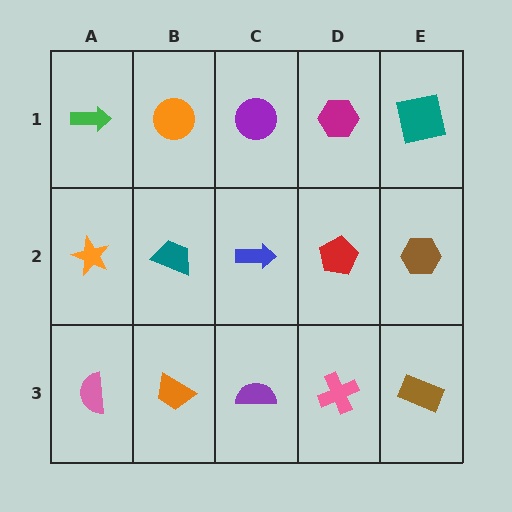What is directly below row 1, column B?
A teal trapezoid.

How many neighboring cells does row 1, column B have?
3.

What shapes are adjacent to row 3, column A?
An orange star (row 2, column A), an orange trapezoid (row 3, column B).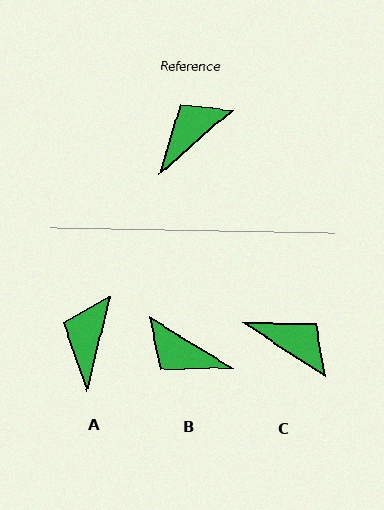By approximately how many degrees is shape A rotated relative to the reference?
Approximately 35 degrees counter-clockwise.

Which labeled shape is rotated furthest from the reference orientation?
B, about 108 degrees away.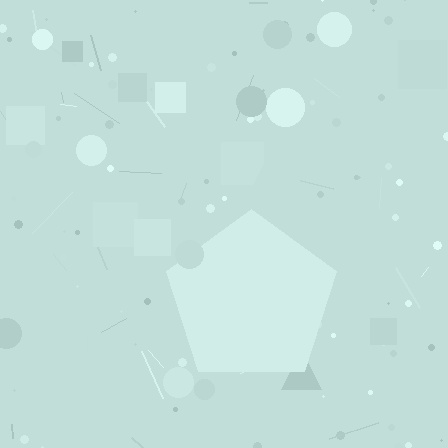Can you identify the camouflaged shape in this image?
The camouflaged shape is a pentagon.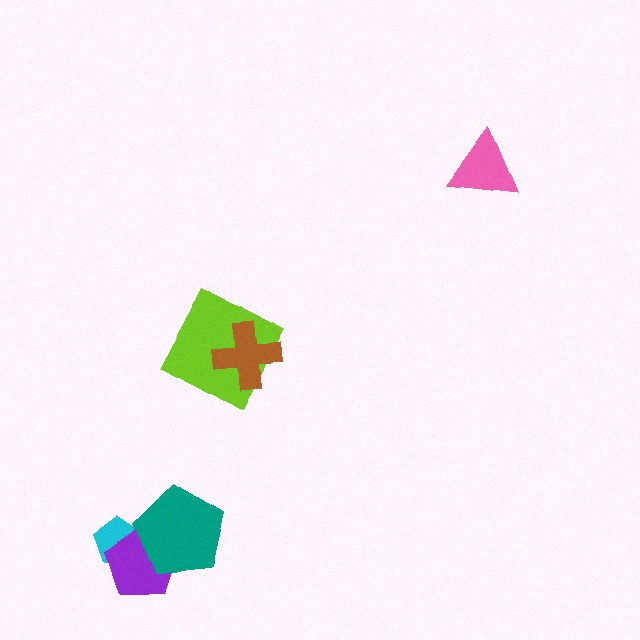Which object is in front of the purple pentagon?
The teal pentagon is in front of the purple pentagon.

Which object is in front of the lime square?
The brown cross is in front of the lime square.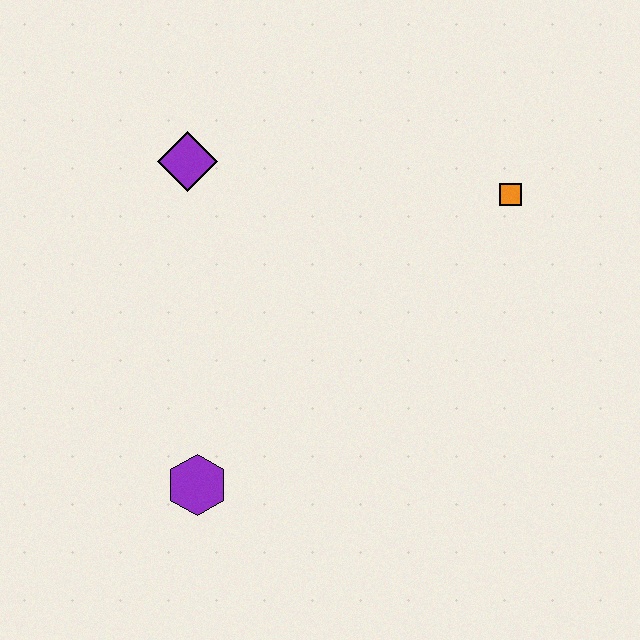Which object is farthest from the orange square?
The purple hexagon is farthest from the orange square.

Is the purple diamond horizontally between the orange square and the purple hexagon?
No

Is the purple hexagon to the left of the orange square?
Yes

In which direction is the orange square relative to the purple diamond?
The orange square is to the right of the purple diamond.